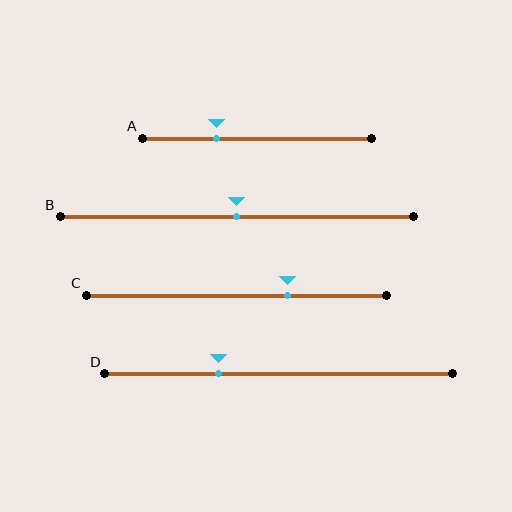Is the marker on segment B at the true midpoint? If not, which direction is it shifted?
Yes, the marker on segment B is at the true midpoint.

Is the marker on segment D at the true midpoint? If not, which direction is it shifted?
No, the marker on segment D is shifted to the left by about 17% of the segment length.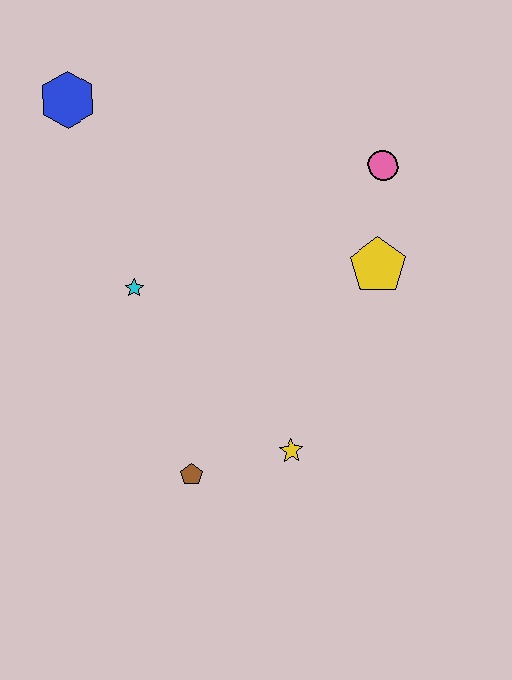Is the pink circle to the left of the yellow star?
No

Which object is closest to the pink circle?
The yellow pentagon is closest to the pink circle.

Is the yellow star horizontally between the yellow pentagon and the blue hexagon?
Yes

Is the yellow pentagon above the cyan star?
Yes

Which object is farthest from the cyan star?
The pink circle is farthest from the cyan star.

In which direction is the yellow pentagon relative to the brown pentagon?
The yellow pentagon is above the brown pentagon.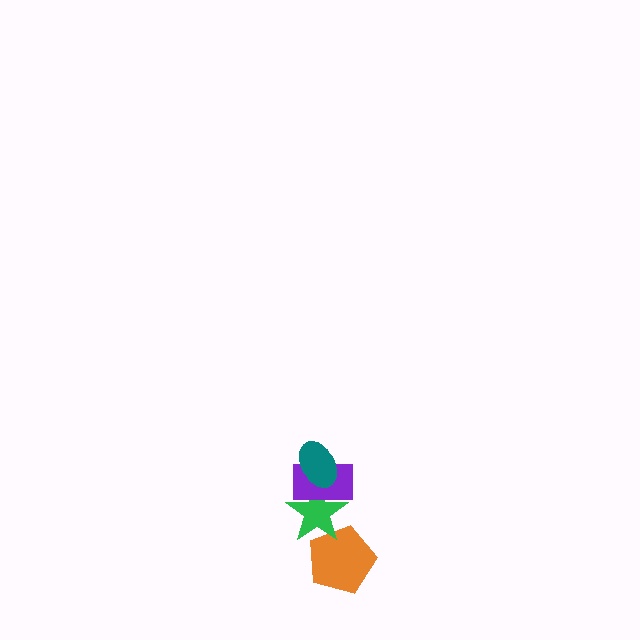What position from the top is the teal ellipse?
The teal ellipse is 1st from the top.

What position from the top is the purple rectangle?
The purple rectangle is 2nd from the top.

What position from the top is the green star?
The green star is 3rd from the top.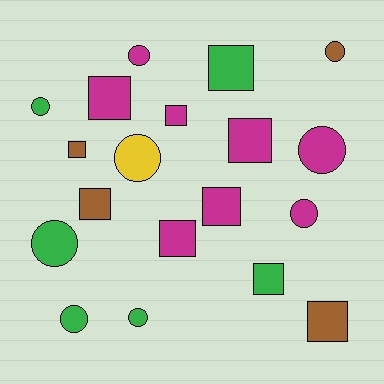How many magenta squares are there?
There are 5 magenta squares.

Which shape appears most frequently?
Square, with 10 objects.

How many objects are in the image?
There are 19 objects.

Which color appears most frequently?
Magenta, with 8 objects.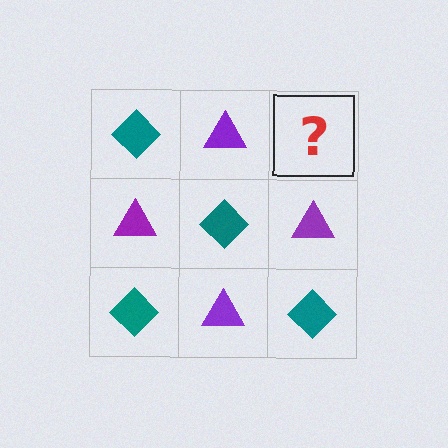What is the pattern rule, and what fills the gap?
The rule is that it alternates teal diamond and purple triangle in a checkerboard pattern. The gap should be filled with a teal diamond.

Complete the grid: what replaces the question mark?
The question mark should be replaced with a teal diamond.